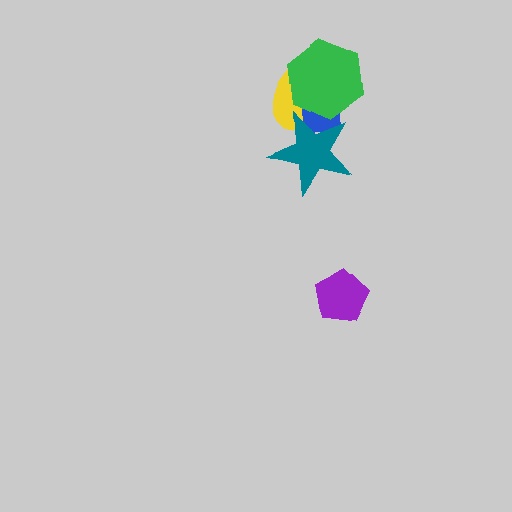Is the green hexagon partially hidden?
Yes, it is partially covered by another shape.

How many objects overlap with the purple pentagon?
0 objects overlap with the purple pentagon.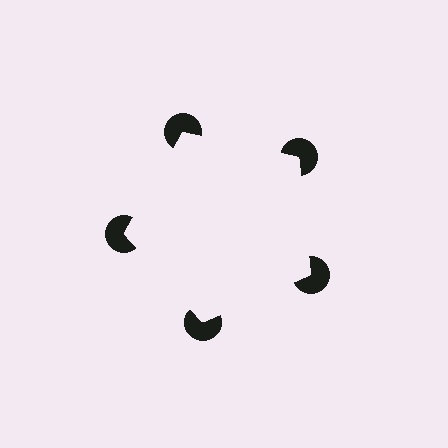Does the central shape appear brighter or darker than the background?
It typically appears slightly brighter than the background, even though no actual brightness change is drawn.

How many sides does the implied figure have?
5 sides.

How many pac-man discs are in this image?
There are 5 — one at each vertex of the illusory pentagon.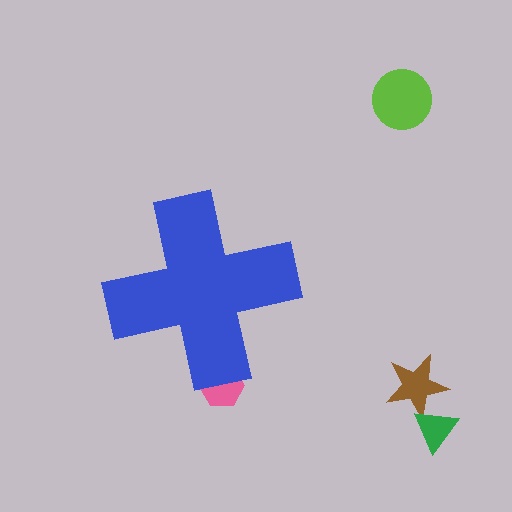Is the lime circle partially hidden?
No, the lime circle is fully visible.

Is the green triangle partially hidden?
No, the green triangle is fully visible.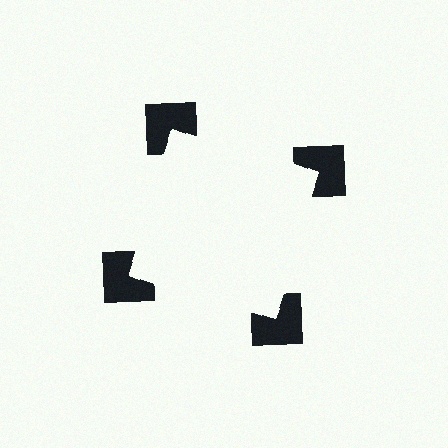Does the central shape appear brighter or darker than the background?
It typically appears slightly brighter than the background, even though no actual brightness change is drawn.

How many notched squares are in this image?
There are 4 — one at each vertex of the illusory square.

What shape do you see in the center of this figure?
An illusory square — its edges are inferred from the aligned wedge cuts in the notched squares, not physically drawn.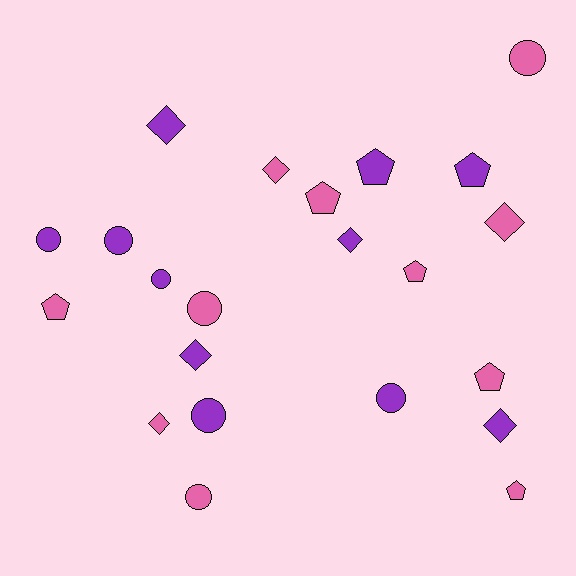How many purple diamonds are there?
There are 4 purple diamonds.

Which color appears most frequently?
Purple, with 11 objects.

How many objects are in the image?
There are 22 objects.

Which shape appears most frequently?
Circle, with 8 objects.